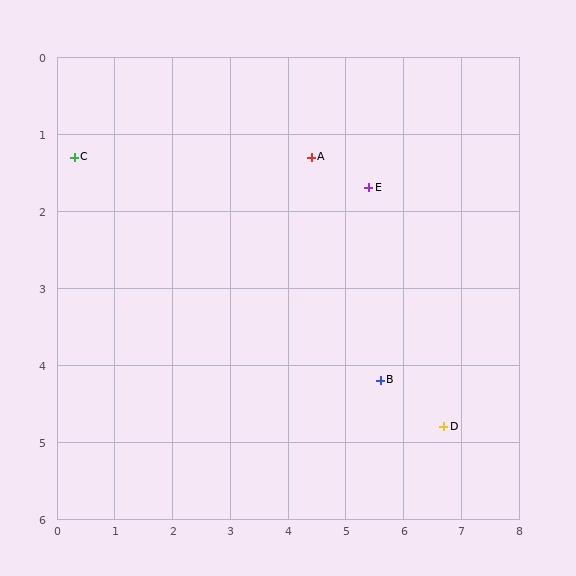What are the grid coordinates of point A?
Point A is at approximately (4.4, 1.3).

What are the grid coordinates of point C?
Point C is at approximately (0.3, 1.3).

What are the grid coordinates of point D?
Point D is at approximately (6.7, 4.8).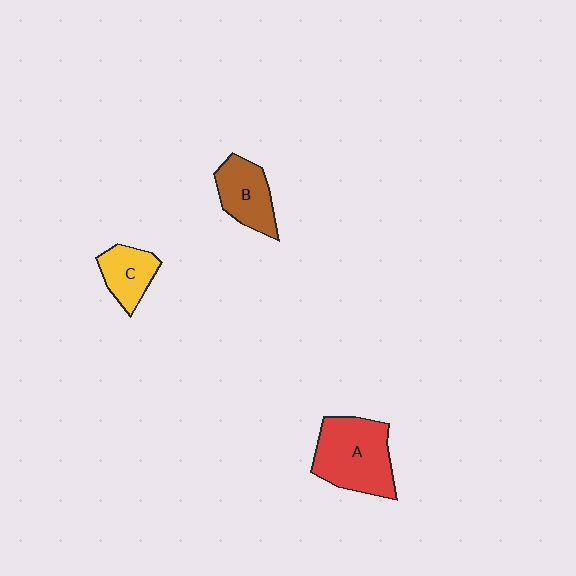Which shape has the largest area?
Shape A (red).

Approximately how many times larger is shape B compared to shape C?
Approximately 1.2 times.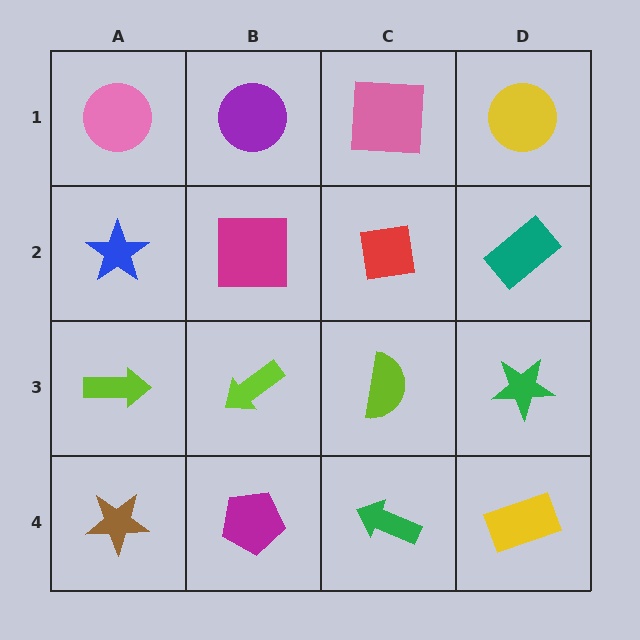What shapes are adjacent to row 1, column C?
A red square (row 2, column C), a purple circle (row 1, column B), a yellow circle (row 1, column D).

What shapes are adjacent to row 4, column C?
A lime semicircle (row 3, column C), a magenta pentagon (row 4, column B), a yellow rectangle (row 4, column D).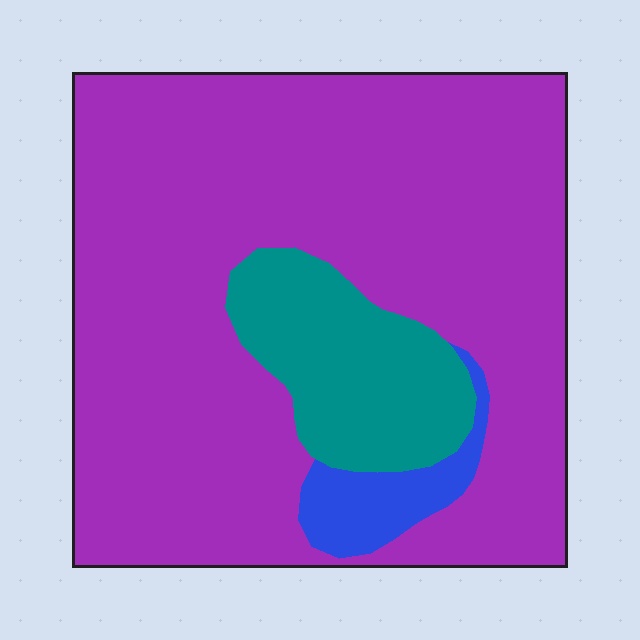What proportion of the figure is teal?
Teal covers roughly 15% of the figure.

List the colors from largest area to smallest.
From largest to smallest: purple, teal, blue.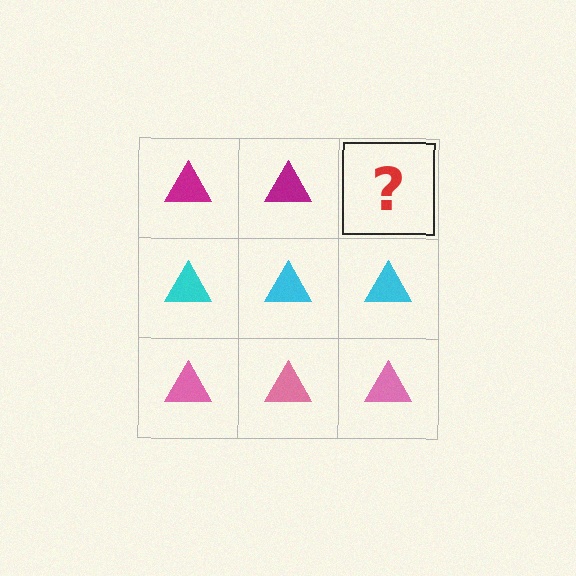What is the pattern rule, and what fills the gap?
The rule is that each row has a consistent color. The gap should be filled with a magenta triangle.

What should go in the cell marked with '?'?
The missing cell should contain a magenta triangle.